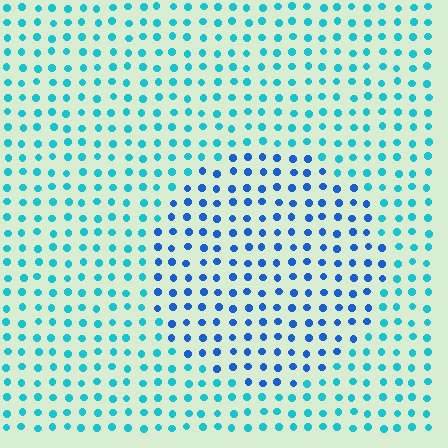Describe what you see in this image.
The image is filled with small cyan elements in a uniform arrangement. A circle-shaped region is visible where the elements are tinted to a slightly different hue, forming a subtle color boundary.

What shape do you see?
I see a circle.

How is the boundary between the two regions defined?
The boundary is defined purely by a slight shift in hue (about 34 degrees). Spacing, size, and orientation are identical on both sides.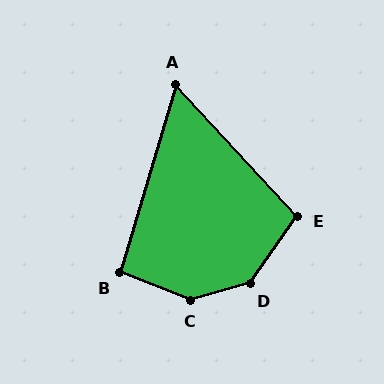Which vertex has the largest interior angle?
C, at approximately 143 degrees.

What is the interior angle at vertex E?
Approximately 102 degrees (obtuse).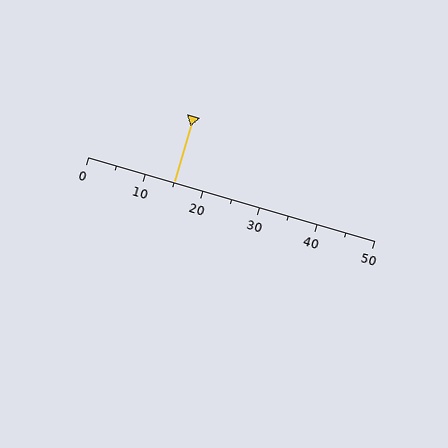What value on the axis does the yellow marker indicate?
The marker indicates approximately 15.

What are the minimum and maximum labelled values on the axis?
The axis runs from 0 to 50.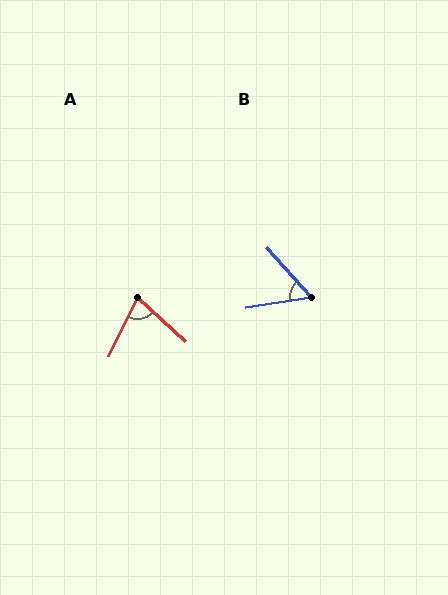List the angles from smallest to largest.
B (57°), A (73°).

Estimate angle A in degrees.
Approximately 73 degrees.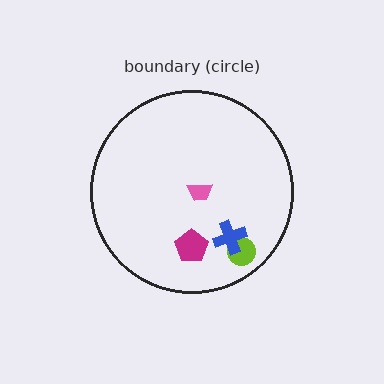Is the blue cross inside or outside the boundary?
Inside.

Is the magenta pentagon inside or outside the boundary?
Inside.